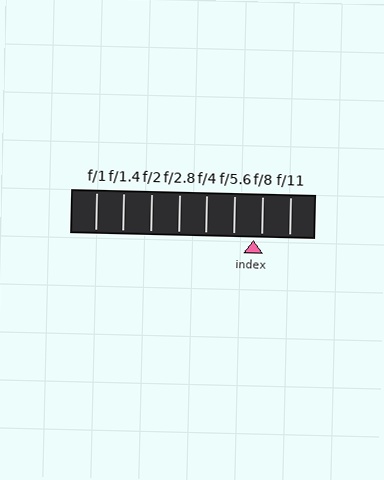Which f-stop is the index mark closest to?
The index mark is closest to f/8.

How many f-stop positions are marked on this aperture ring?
There are 8 f-stop positions marked.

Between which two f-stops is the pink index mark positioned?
The index mark is between f/5.6 and f/8.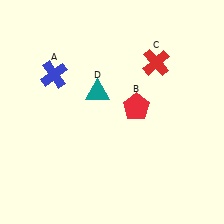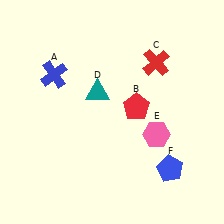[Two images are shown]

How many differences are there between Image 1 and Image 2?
There are 2 differences between the two images.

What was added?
A pink hexagon (E), a blue pentagon (F) were added in Image 2.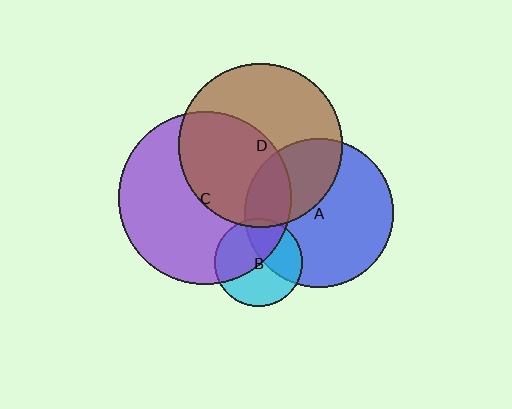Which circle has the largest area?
Circle C (purple).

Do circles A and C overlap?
Yes.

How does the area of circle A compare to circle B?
Approximately 2.8 times.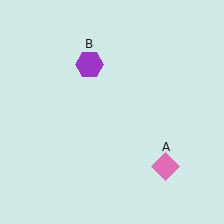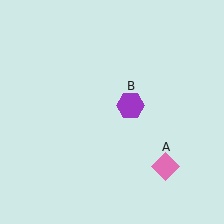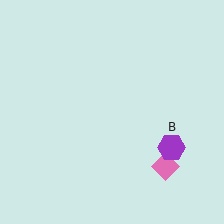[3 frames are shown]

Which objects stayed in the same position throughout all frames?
Pink diamond (object A) remained stationary.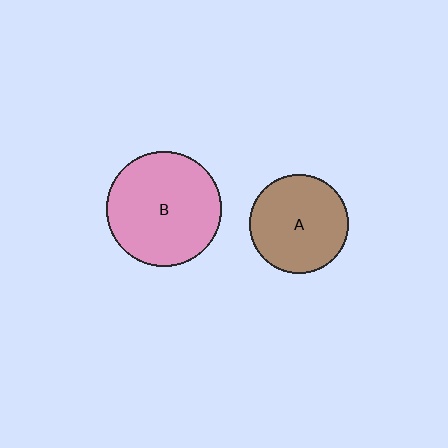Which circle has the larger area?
Circle B (pink).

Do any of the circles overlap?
No, none of the circles overlap.